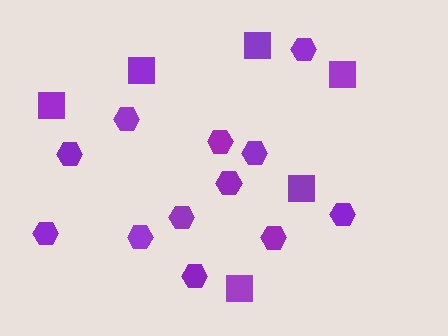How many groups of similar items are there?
There are 2 groups: one group of hexagons (12) and one group of squares (6).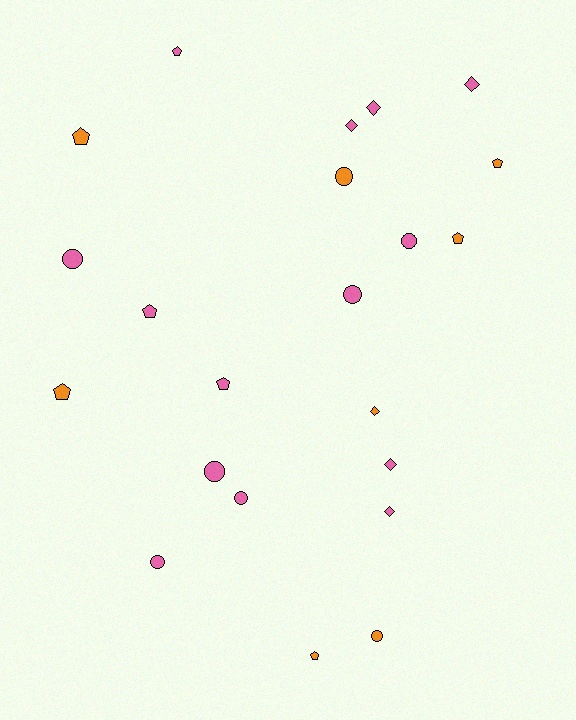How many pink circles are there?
There are 6 pink circles.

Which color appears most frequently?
Pink, with 14 objects.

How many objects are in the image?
There are 22 objects.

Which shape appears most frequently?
Circle, with 8 objects.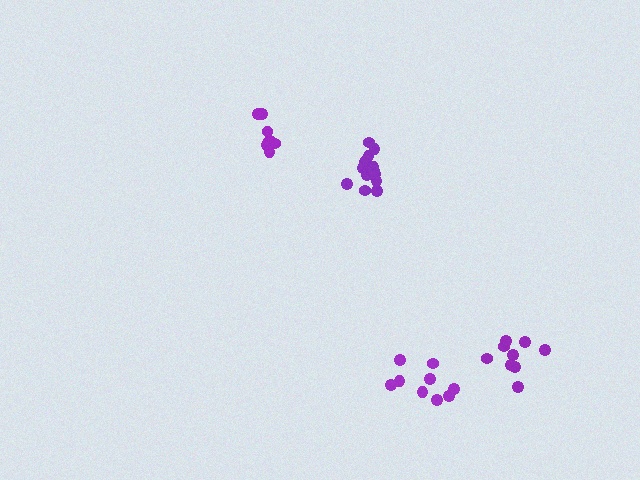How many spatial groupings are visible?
There are 4 spatial groupings.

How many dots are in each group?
Group 1: 15 dots, Group 2: 9 dots, Group 3: 9 dots, Group 4: 9 dots (42 total).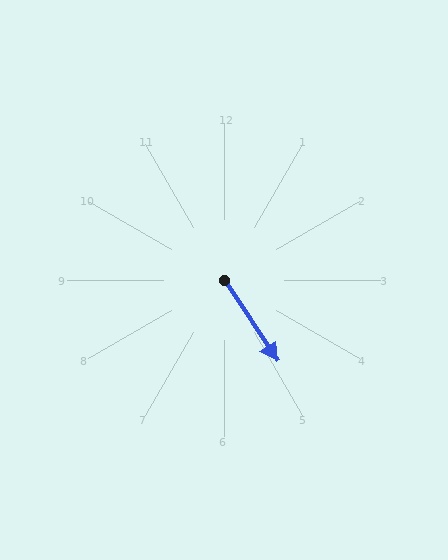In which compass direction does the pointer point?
Southeast.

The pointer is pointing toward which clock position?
Roughly 5 o'clock.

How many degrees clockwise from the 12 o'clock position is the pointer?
Approximately 147 degrees.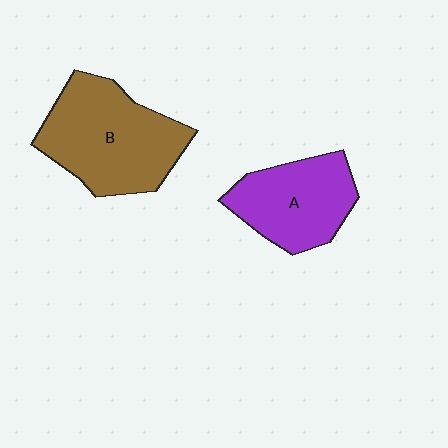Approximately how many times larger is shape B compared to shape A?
Approximately 1.4 times.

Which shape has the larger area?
Shape B (brown).